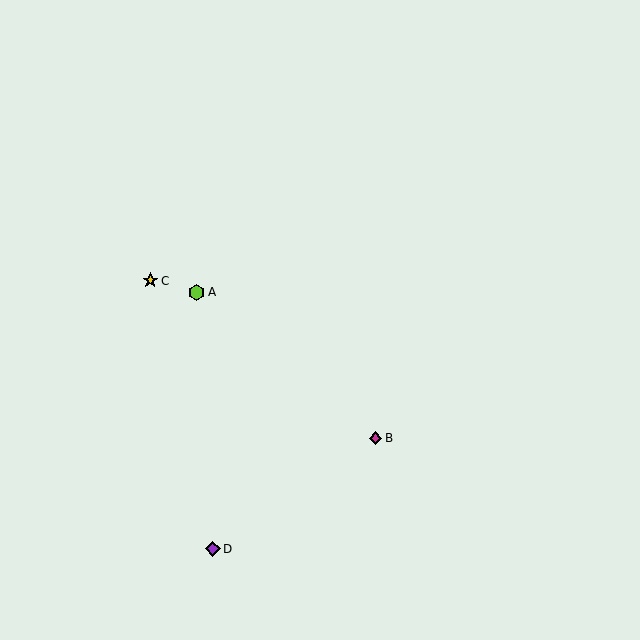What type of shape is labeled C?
Shape C is a yellow star.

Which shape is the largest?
The lime hexagon (labeled A) is the largest.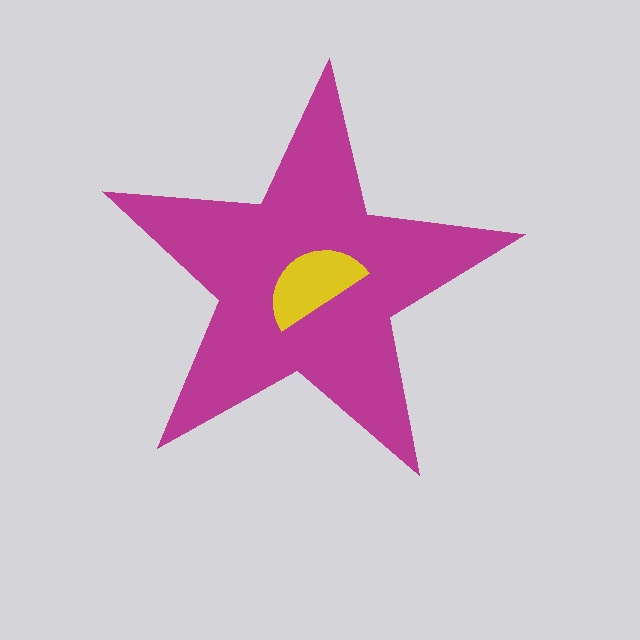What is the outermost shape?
The magenta star.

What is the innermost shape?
The yellow semicircle.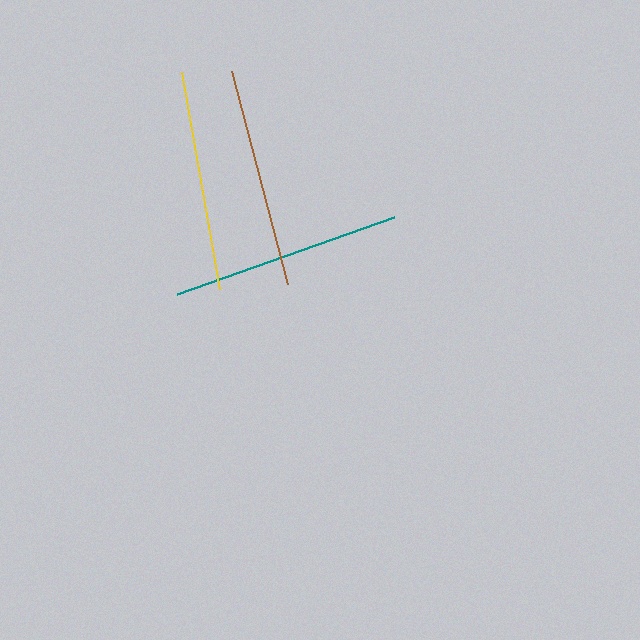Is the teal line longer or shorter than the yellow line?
The teal line is longer than the yellow line.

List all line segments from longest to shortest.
From longest to shortest: teal, brown, yellow.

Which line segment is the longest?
The teal line is the longest at approximately 230 pixels.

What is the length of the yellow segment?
The yellow segment is approximately 221 pixels long.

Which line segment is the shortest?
The yellow line is the shortest at approximately 221 pixels.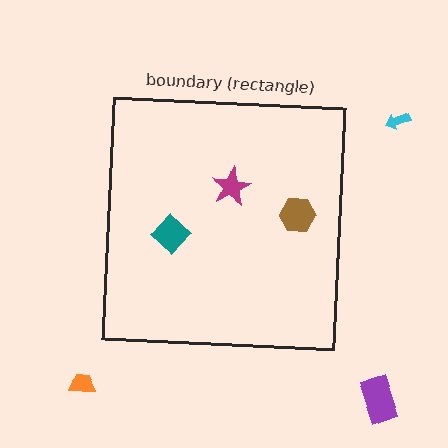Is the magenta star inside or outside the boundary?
Inside.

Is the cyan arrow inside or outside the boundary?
Outside.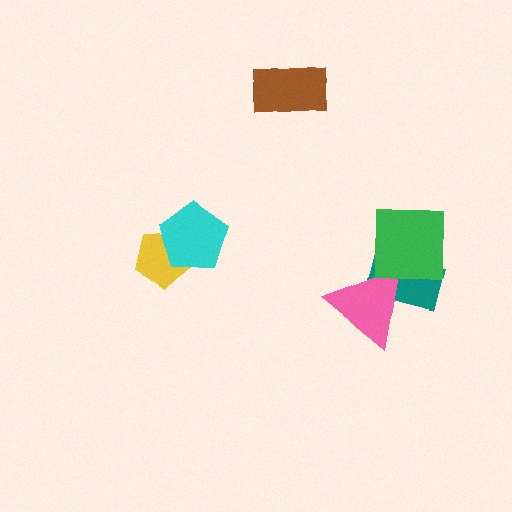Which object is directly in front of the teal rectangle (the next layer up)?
The pink triangle is directly in front of the teal rectangle.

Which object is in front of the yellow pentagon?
The cyan pentagon is in front of the yellow pentagon.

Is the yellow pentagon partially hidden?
Yes, it is partially covered by another shape.